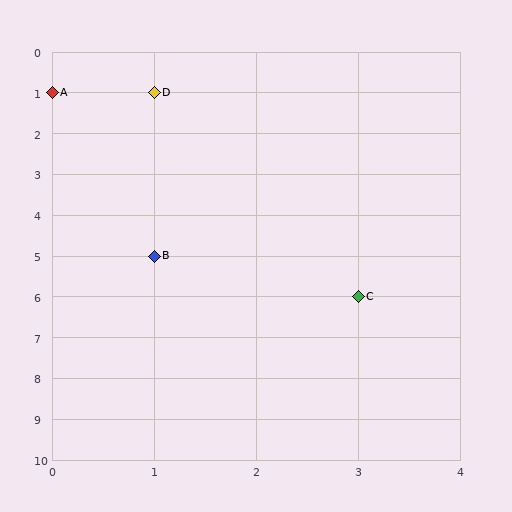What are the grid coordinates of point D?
Point D is at grid coordinates (1, 1).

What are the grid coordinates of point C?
Point C is at grid coordinates (3, 6).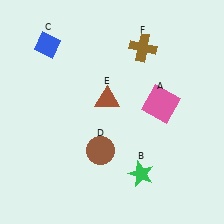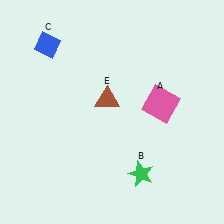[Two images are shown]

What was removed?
The brown cross (F), the brown circle (D) were removed in Image 2.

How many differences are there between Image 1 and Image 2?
There are 2 differences between the two images.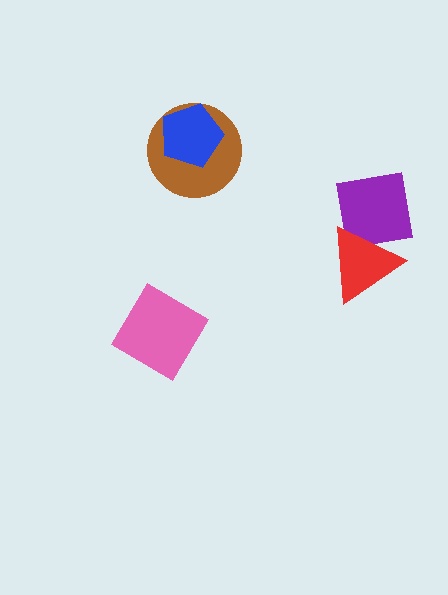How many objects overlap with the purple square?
1 object overlaps with the purple square.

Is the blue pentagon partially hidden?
No, no other shape covers it.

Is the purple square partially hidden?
Yes, it is partially covered by another shape.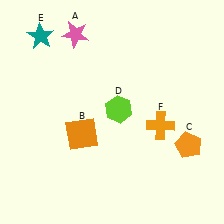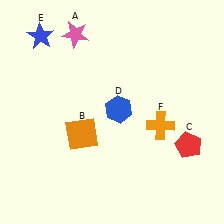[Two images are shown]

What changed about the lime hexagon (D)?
In Image 1, D is lime. In Image 2, it changed to blue.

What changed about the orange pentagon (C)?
In Image 1, C is orange. In Image 2, it changed to red.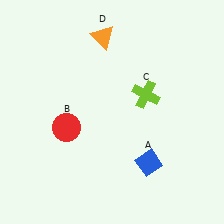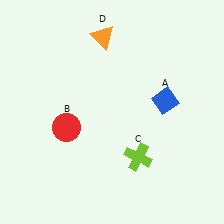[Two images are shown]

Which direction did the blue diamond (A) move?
The blue diamond (A) moved up.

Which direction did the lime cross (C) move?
The lime cross (C) moved down.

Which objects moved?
The objects that moved are: the blue diamond (A), the lime cross (C).